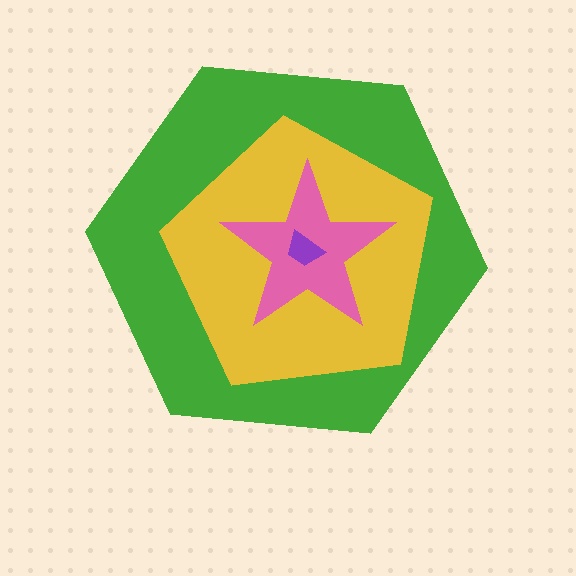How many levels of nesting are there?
4.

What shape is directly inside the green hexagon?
The yellow pentagon.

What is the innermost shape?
The purple trapezoid.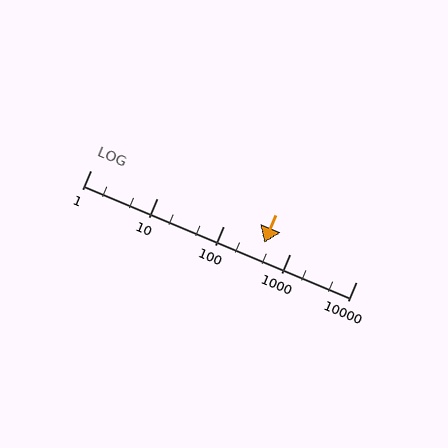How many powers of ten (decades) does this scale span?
The scale spans 4 decades, from 1 to 10000.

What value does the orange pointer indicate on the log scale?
The pointer indicates approximately 410.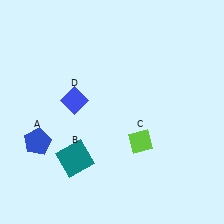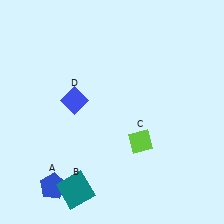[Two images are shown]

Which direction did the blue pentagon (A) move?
The blue pentagon (A) moved down.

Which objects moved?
The objects that moved are: the blue pentagon (A), the teal square (B).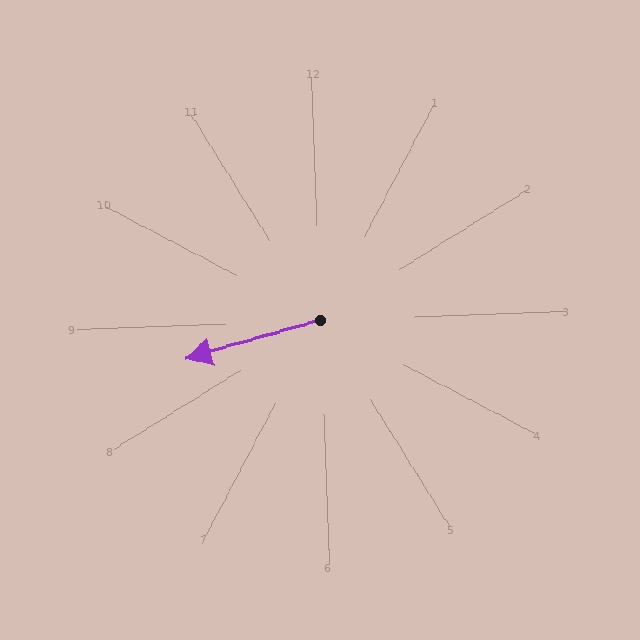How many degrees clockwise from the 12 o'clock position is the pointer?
Approximately 256 degrees.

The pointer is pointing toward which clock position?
Roughly 9 o'clock.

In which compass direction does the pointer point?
West.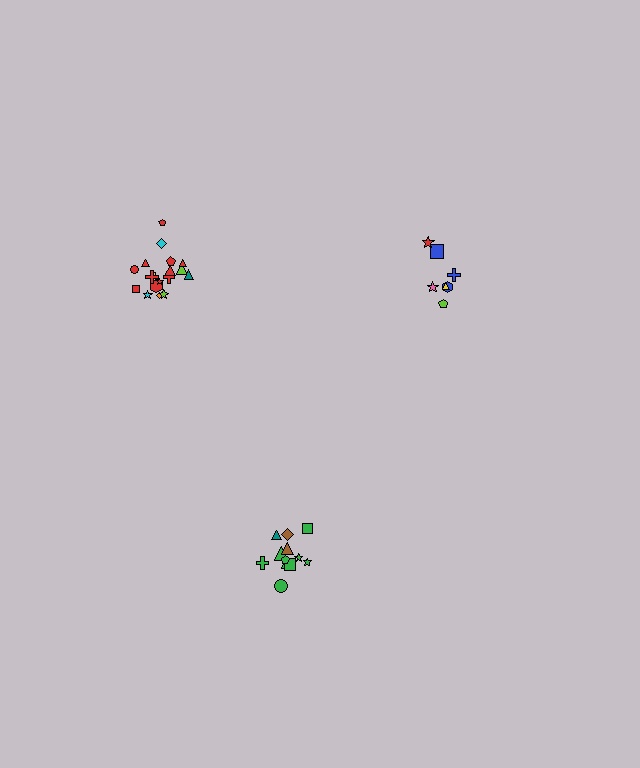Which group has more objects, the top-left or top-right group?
The top-left group.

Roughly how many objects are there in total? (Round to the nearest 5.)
Roughly 35 objects in total.